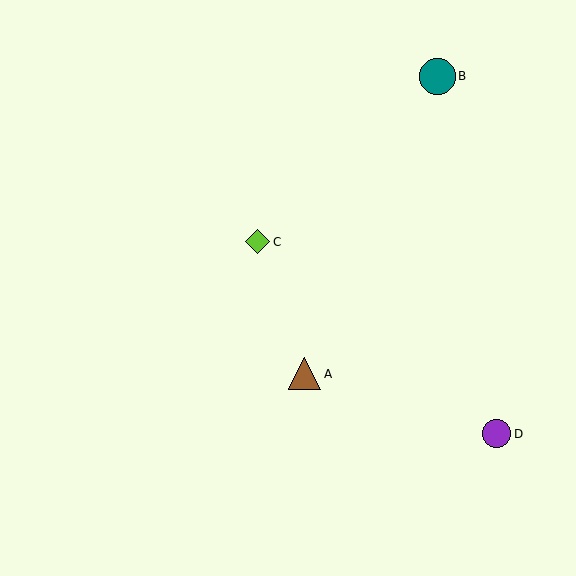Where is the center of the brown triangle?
The center of the brown triangle is at (305, 374).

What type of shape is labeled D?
Shape D is a purple circle.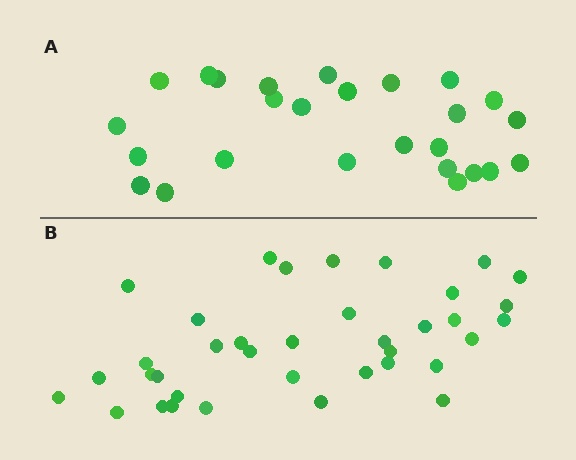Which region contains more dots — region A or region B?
Region B (the bottom region) has more dots.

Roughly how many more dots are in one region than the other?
Region B has roughly 12 or so more dots than region A.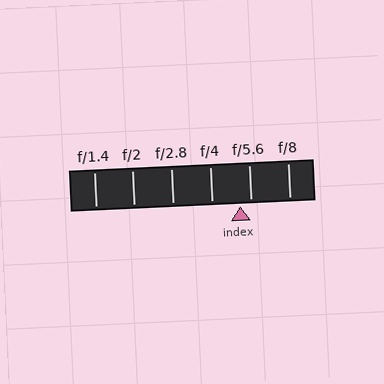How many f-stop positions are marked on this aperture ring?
There are 6 f-stop positions marked.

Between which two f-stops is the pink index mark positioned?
The index mark is between f/4 and f/5.6.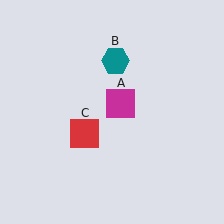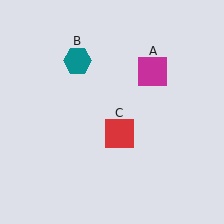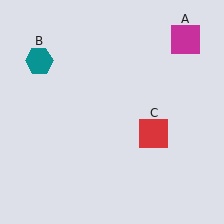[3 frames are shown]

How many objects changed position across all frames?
3 objects changed position: magenta square (object A), teal hexagon (object B), red square (object C).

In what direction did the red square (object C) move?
The red square (object C) moved right.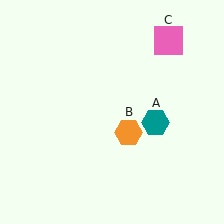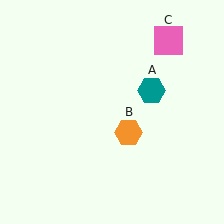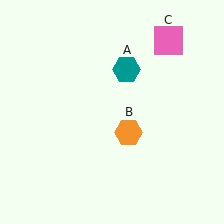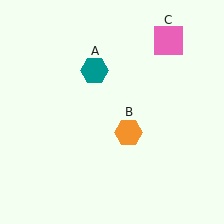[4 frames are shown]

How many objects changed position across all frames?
1 object changed position: teal hexagon (object A).